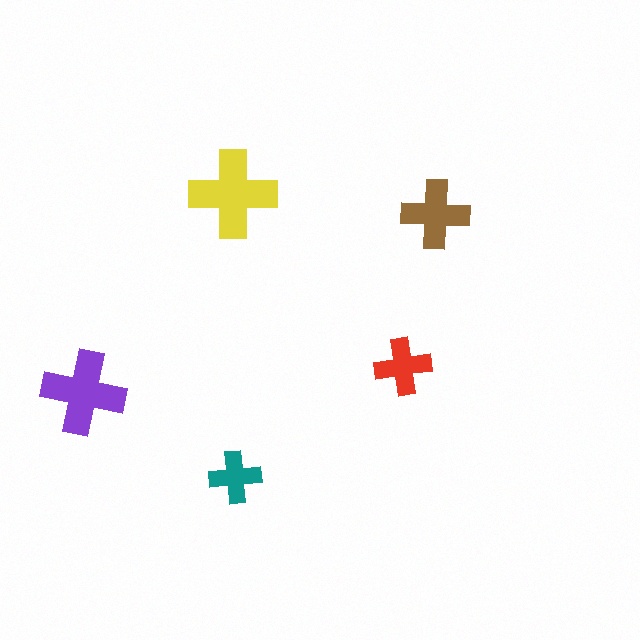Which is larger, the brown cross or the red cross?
The brown one.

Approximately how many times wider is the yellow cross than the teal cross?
About 1.5 times wider.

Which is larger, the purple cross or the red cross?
The purple one.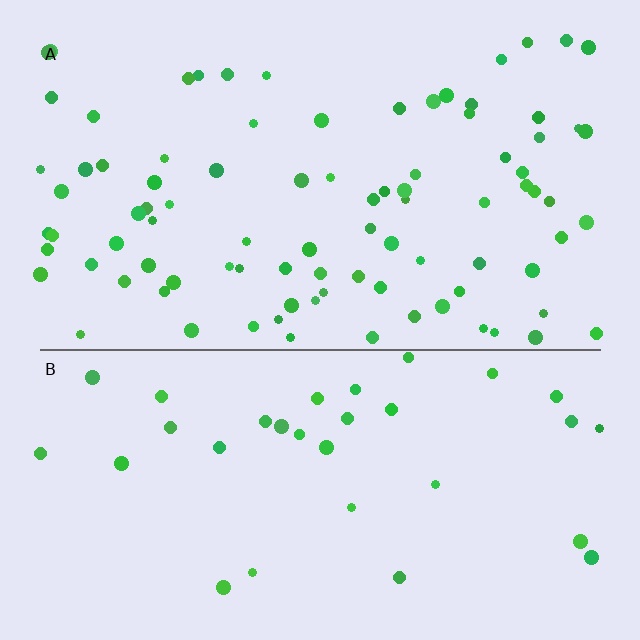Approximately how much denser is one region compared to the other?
Approximately 2.8× — region A over region B.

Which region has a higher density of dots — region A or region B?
A (the top).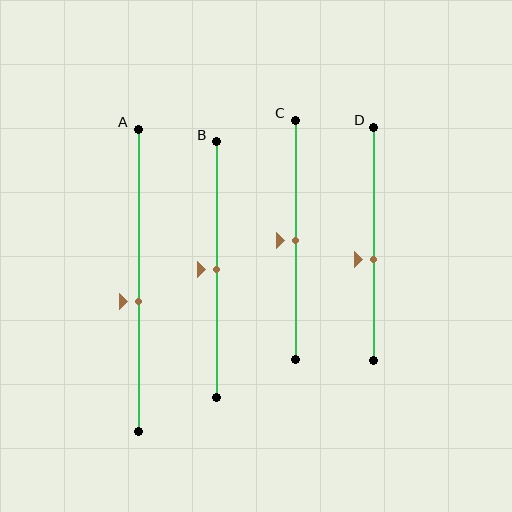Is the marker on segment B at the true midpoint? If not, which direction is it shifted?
Yes, the marker on segment B is at the true midpoint.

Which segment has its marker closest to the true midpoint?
Segment B has its marker closest to the true midpoint.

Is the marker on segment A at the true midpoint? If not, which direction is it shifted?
No, the marker on segment A is shifted downward by about 7% of the segment length.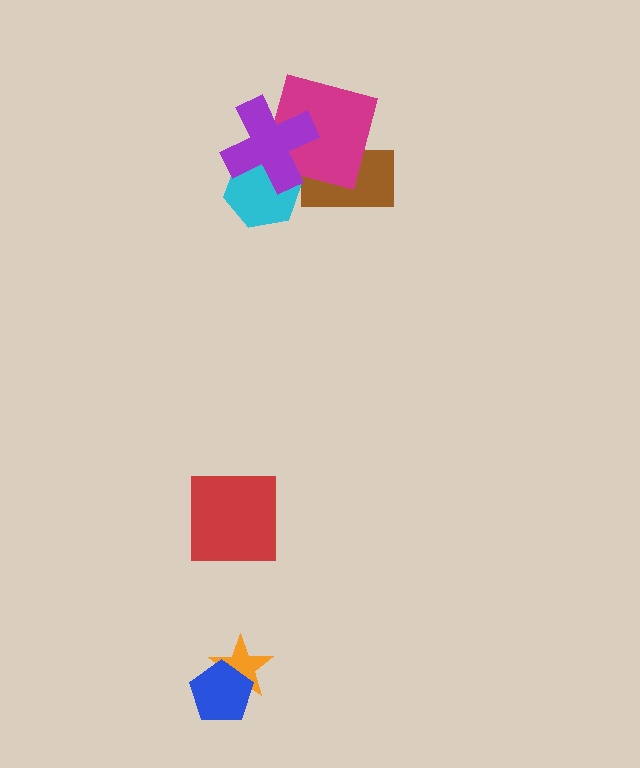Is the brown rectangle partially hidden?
Yes, it is partially covered by another shape.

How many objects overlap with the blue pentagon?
1 object overlaps with the blue pentagon.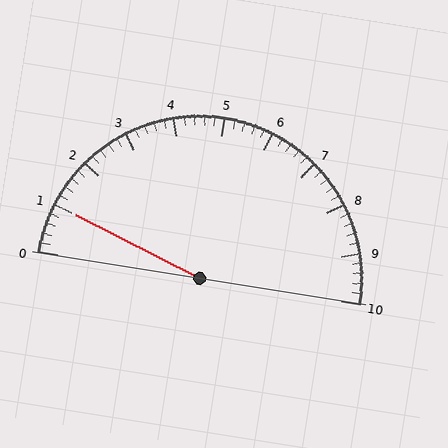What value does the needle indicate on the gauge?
The needle indicates approximately 1.0.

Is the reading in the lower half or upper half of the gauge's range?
The reading is in the lower half of the range (0 to 10).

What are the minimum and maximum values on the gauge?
The gauge ranges from 0 to 10.